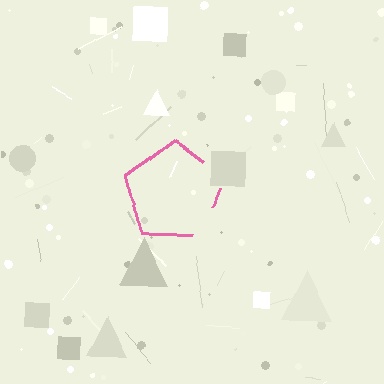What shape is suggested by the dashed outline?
The dashed outline suggests a pentagon.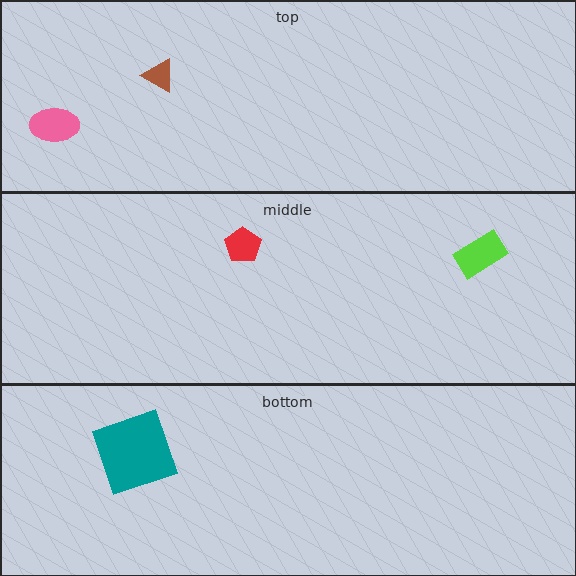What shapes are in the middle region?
The red pentagon, the lime rectangle.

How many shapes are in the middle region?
2.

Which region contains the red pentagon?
The middle region.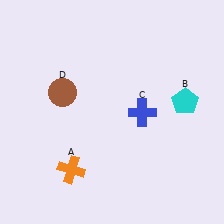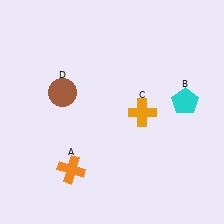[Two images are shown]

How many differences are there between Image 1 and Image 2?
There is 1 difference between the two images.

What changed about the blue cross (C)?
In Image 1, C is blue. In Image 2, it changed to orange.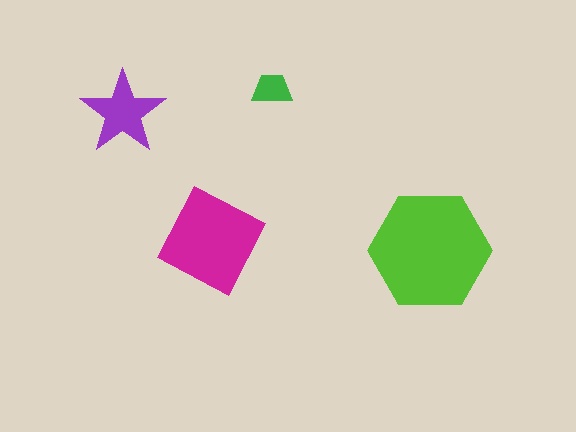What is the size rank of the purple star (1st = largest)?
3rd.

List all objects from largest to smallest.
The lime hexagon, the magenta square, the purple star, the green trapezoid.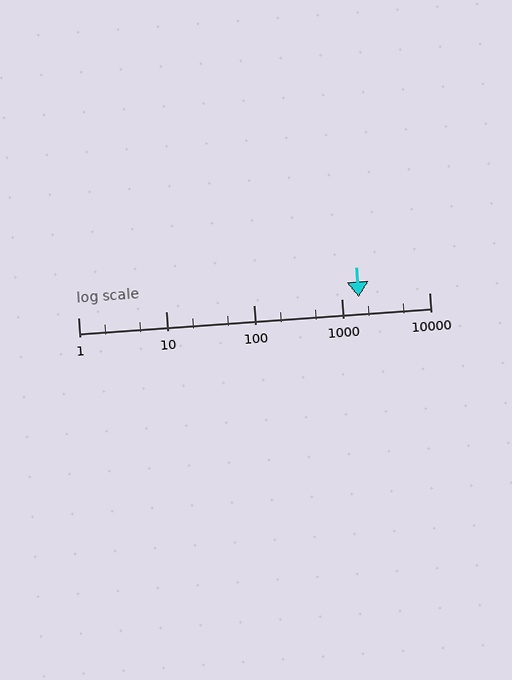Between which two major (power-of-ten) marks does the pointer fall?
The pointer is between 1000 and 10000.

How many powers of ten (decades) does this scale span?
The scale spans 4 decades, from 1 to 10000.